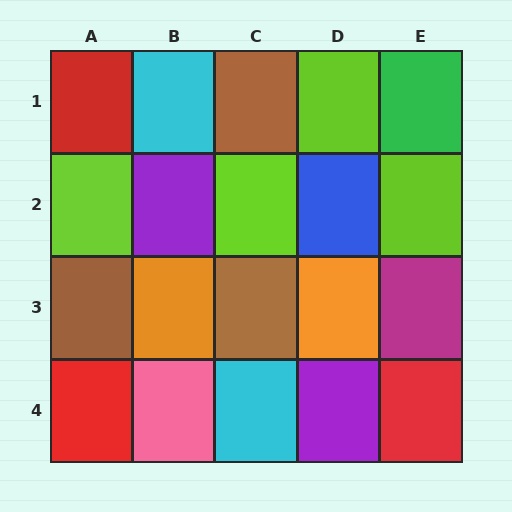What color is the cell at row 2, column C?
Lime.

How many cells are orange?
2 cells are orange.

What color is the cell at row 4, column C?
Cyan.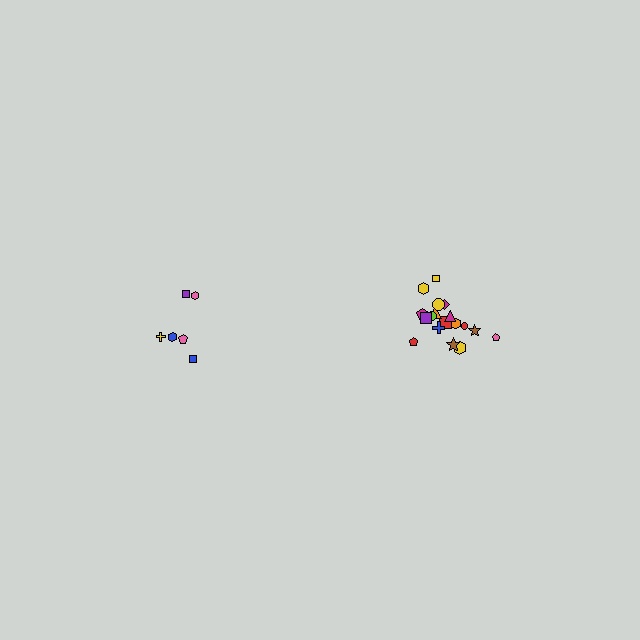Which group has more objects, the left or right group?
The right group.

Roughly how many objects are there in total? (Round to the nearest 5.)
Roughly 25 objects in total.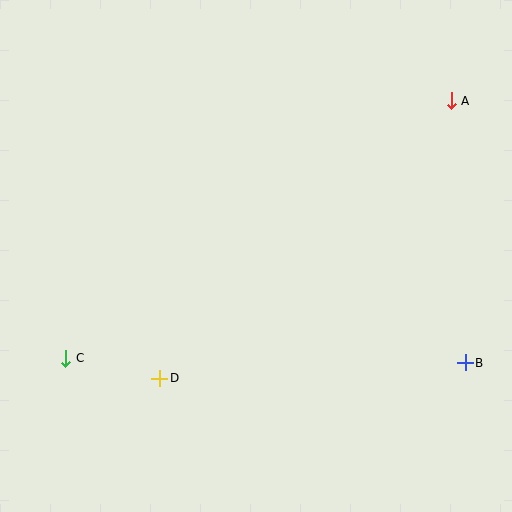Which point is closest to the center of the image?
Point D at (160, 378) is closest to the center.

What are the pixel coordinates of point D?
Point D is at (160, 378).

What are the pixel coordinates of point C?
Point C is at (66, 358).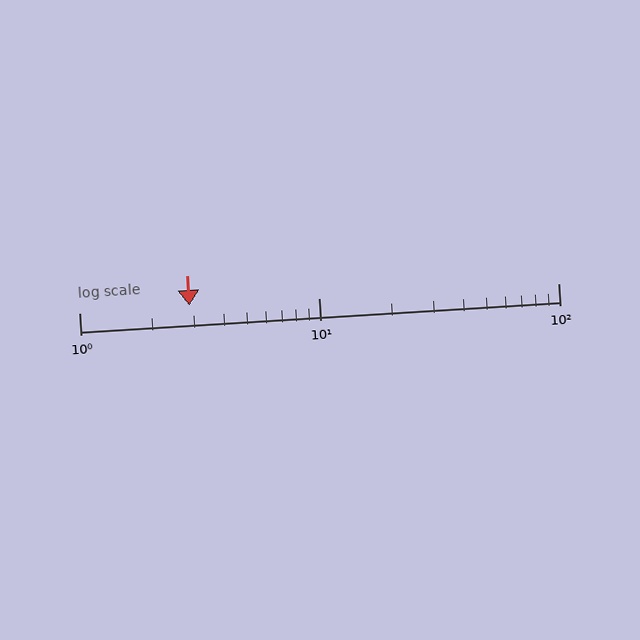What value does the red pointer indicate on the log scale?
The pointer indicates approximately 2.9.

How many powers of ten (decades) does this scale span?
The scale spans 2 decades, from 1 to 100.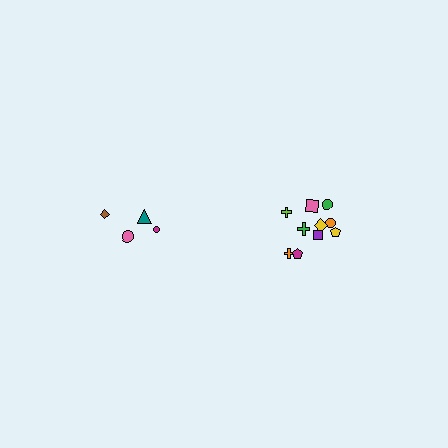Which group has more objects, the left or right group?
The right group.